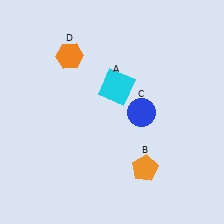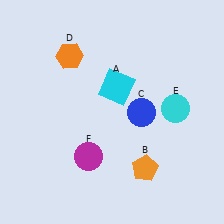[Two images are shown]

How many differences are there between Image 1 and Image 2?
There are 2 differences between the two images.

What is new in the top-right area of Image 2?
A cyan circle (E) was added in the top-right area of Image 2.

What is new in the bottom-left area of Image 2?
A magenta circle (F) was added in the bottom-left area of Image 2.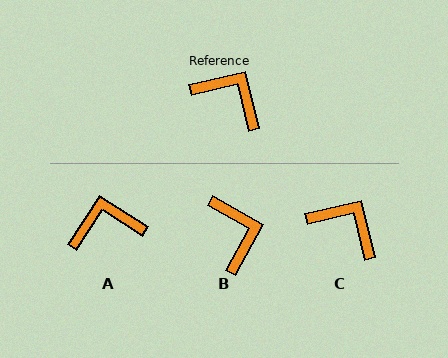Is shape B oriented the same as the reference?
No, it is off by about 43 degrees.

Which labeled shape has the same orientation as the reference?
C.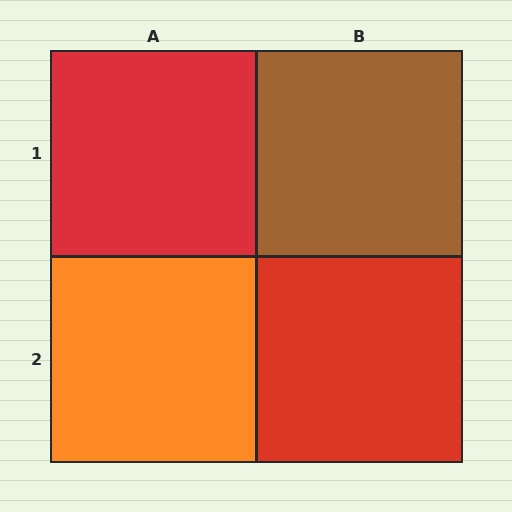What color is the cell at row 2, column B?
Red.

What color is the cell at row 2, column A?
Orange.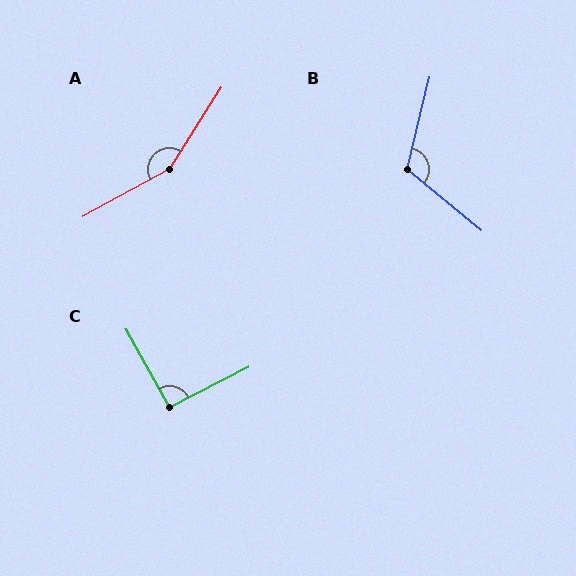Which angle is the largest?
A, at approximately 151 degrees.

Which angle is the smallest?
C, at approximately 92 degrees.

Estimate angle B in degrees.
Approximately 115 degrees.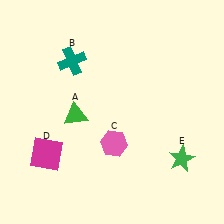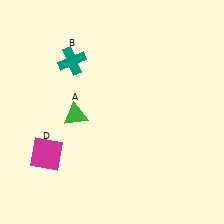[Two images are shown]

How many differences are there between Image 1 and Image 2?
There are 2 differences between the two images.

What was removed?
The pink hexagon (C), the green star (E) were removed in Image 2.